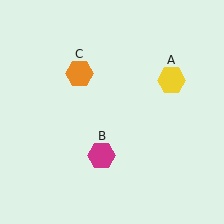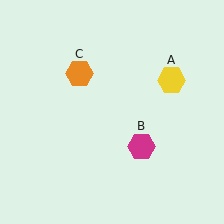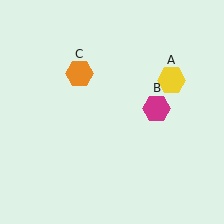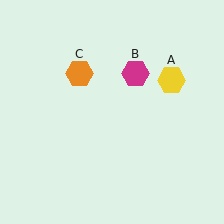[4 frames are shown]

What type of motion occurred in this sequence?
The magenta hexagon (object B) rotated counterclockwise around the center of the scene.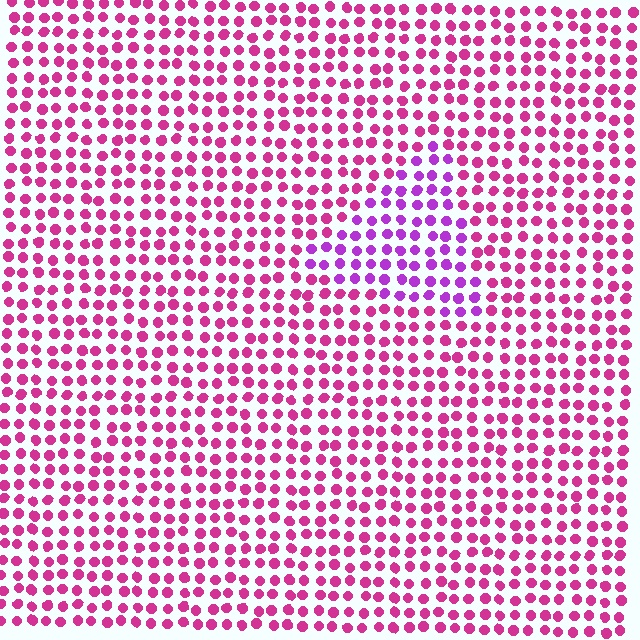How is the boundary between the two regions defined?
The boundary is defined purely by a slight shift in hue (about 35 degrees). Spacing, size, and orientation are identical on both sides.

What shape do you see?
I see a triangle.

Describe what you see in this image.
The image is filled with small magenta elements in a uniform arrangement. A triangle-shaped region is visible where the elements are tinted to a slightly different hue, forming a subtle color boundary.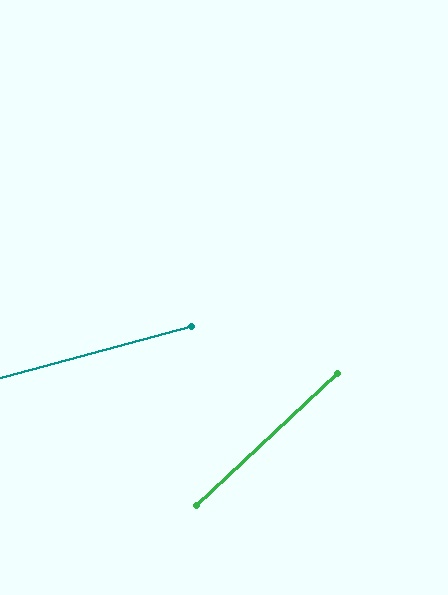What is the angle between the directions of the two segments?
Approximately 28 degrees.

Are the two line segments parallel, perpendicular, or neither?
Neither parallel nor perpendicular — they differ by about 28°.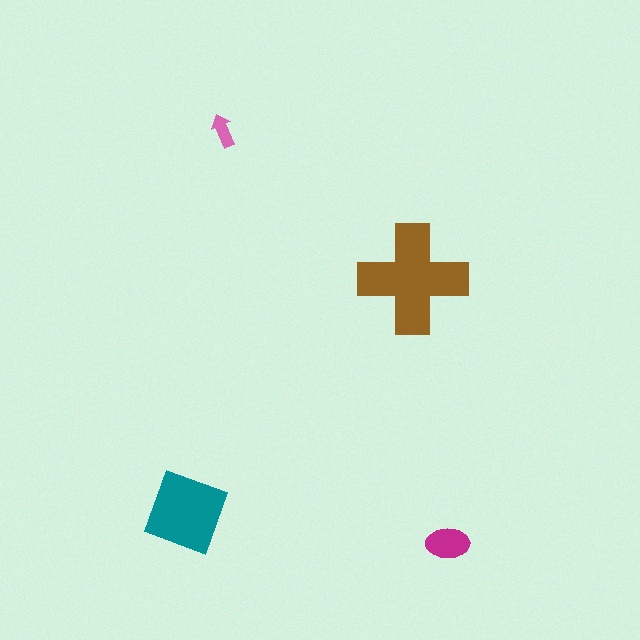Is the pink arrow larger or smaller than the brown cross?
Smaller.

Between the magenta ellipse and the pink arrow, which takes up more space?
The magenta ellipse.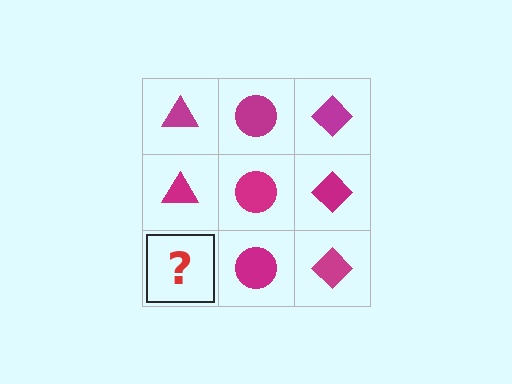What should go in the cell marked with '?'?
The missing cell should contain a magenta triangle.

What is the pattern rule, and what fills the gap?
The rule is that each column has a consistent shape. The gap should be filled with a magenta triangle.